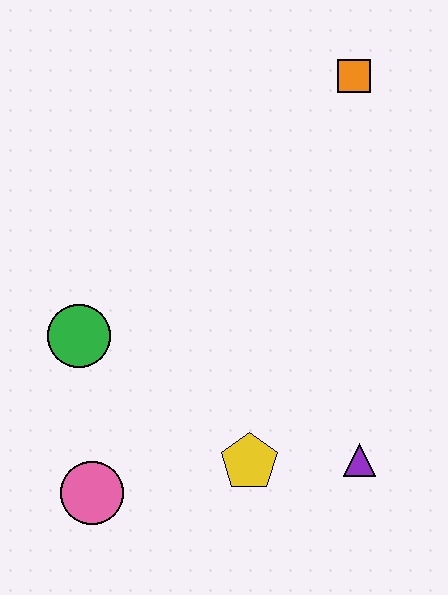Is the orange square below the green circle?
No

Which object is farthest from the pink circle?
The orange square is farthest from the pink circle.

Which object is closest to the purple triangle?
The yellow pentagon is closest to the purple triangle.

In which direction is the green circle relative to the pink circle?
The green circle is above the pink circle.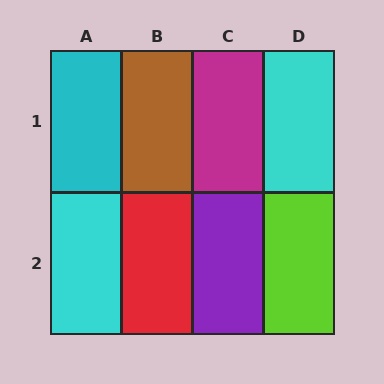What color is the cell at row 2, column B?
Red.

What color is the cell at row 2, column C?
Purple.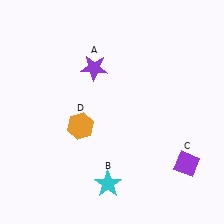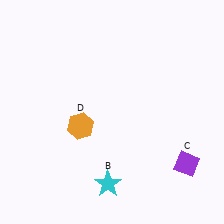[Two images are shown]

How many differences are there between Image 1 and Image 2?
There is 1 difference between the two images.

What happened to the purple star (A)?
The purple star (A) was removed in Image 2. It was in the top-left area of Image 1.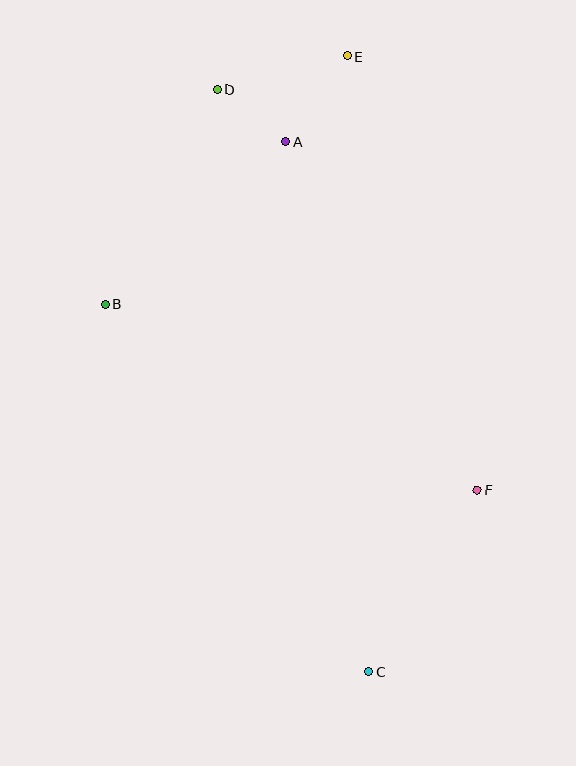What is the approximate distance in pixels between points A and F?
The distance between A and F is approximately 398 pixels.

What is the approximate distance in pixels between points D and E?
The distance between D and E is approximately 134 pixels.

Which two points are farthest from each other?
Points C and E are farthest from each other.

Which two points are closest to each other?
Points A and D are closest to each other.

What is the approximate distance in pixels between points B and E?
The distance between B and E is approximately 346 pixels.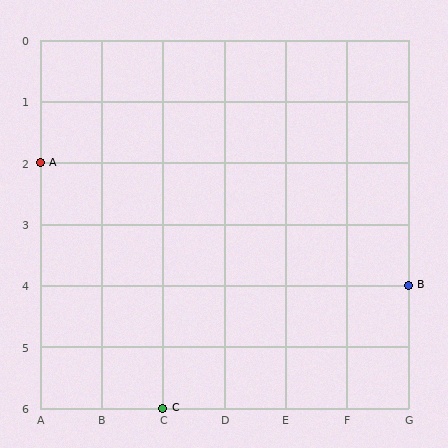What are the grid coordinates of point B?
Point B is at grid coordinates (G, 4).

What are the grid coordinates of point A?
Point A is at grid coordinates (A, 2).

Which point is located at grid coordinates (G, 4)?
Point B is at (G, 4).